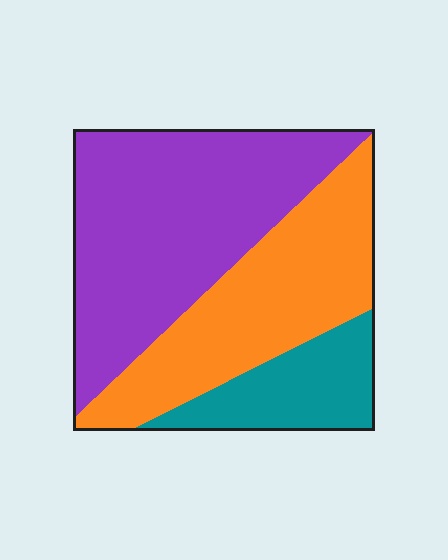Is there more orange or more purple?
Purple.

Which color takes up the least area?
Teal, at roughly 15%.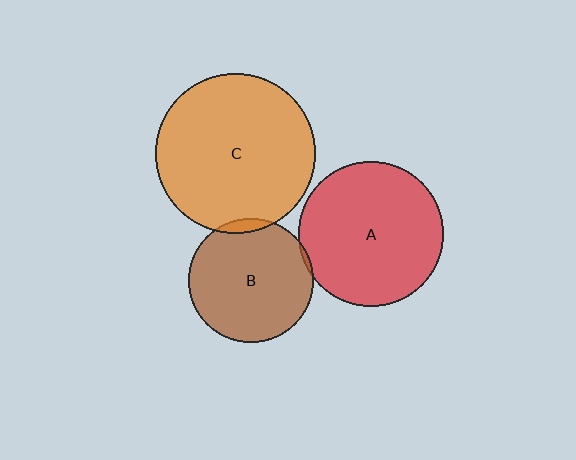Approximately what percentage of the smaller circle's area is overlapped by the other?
Approximately 5%.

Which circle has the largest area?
Circle C (orange).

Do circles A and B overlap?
Yes.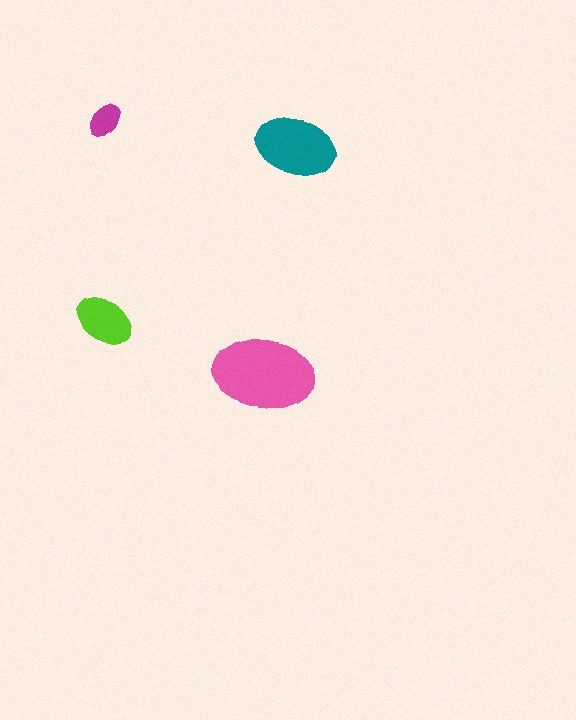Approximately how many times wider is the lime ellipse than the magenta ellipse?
About 1.5 times wider.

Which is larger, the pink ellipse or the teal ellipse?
The pink one.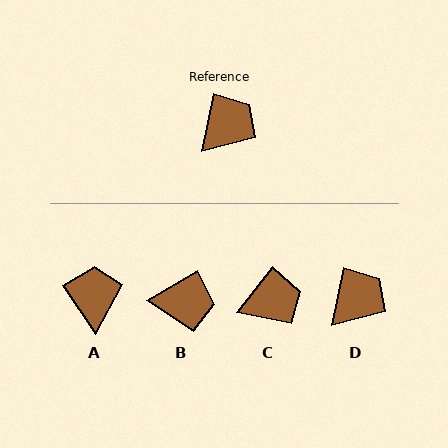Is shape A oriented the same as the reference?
No, it is off by about 47 degrees.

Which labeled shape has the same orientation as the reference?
D.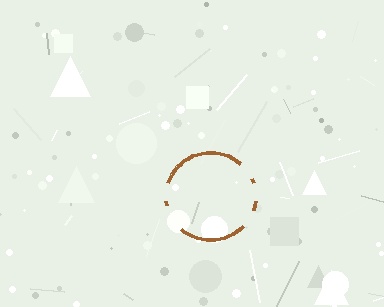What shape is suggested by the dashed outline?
The dashed outline suggests a circle.